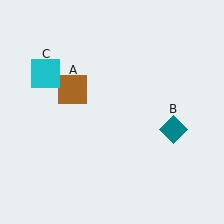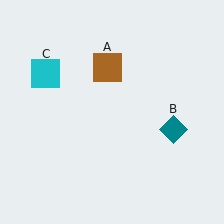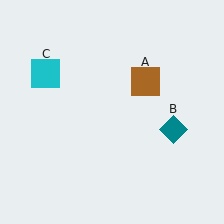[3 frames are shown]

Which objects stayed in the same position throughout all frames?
Teal diamond (object B) and cyan square (object C) remained stationary.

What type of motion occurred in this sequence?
The brown square (object A) rotated clockwise around the center of the scene.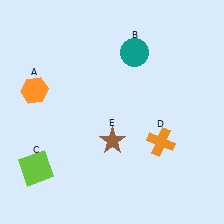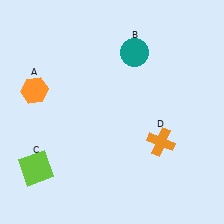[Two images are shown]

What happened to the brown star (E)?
The brown star (E) was removed in Image 2. It was in the bottom-right area of Image 1.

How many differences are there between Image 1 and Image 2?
There is 1 difference between the two images.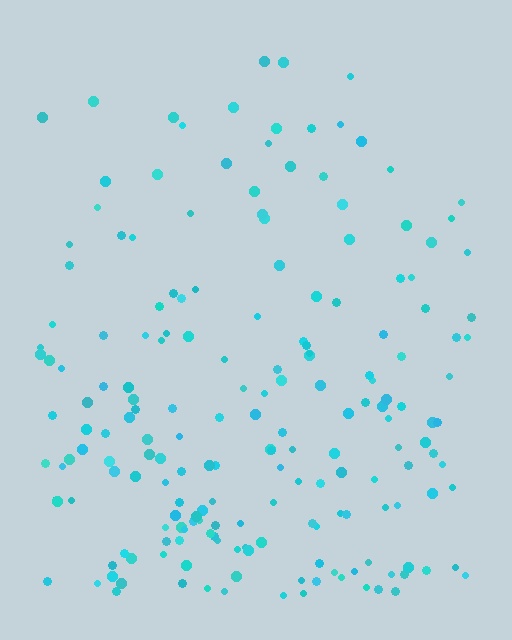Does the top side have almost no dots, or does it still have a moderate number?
Still a moderate number, just noticeably fewer than the bottom.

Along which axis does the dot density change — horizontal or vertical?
Vertical.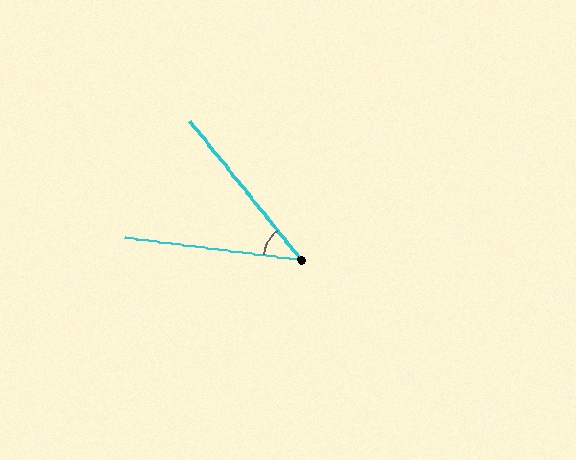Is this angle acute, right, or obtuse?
It is acute.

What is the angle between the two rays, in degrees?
Approximately 44 degrees.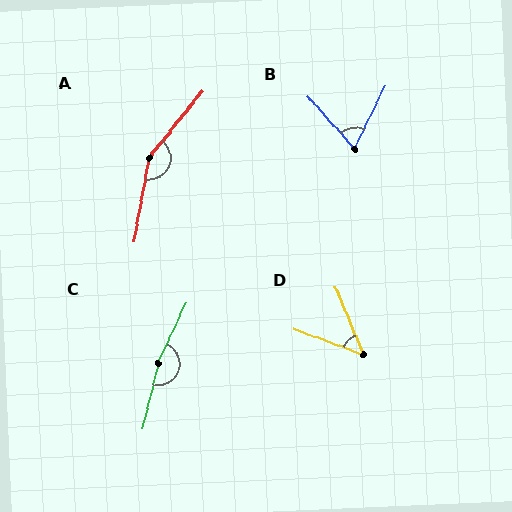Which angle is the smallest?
D, at approximately 47 degrees.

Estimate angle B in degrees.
Approximately 68 degrees.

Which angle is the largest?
C, at approximately 168 degrees.